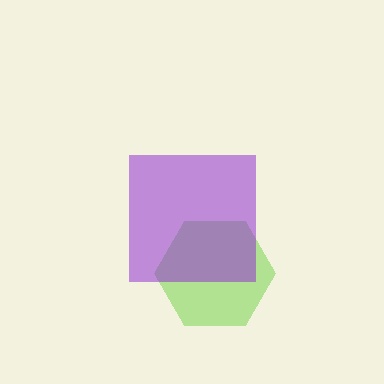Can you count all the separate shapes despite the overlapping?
Yes, there are 2 separate shapes.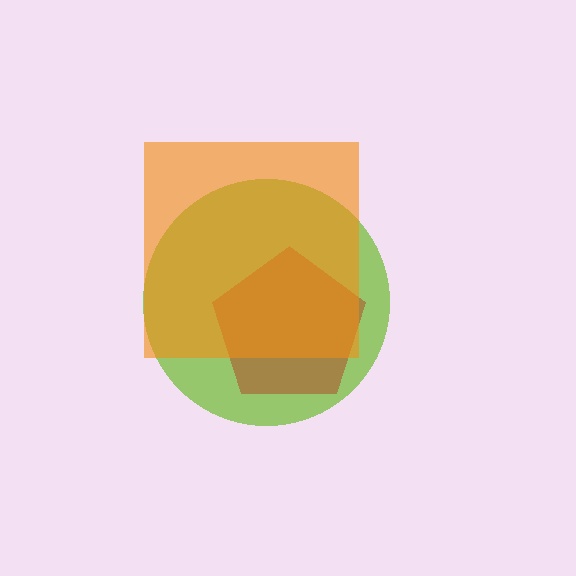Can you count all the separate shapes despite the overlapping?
Yes, there are 3 separate shapes.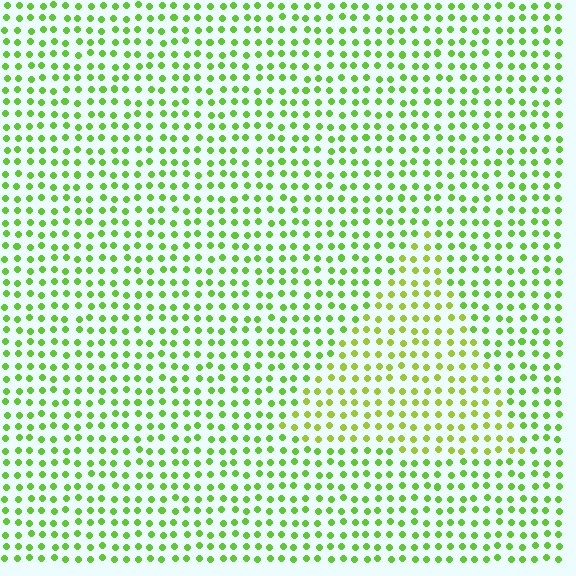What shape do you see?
I see a triangle.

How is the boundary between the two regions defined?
The boundary is defined purely by a slight shift in hue (about 24 degrees). Spacing, size, and orientation are identical on both sides.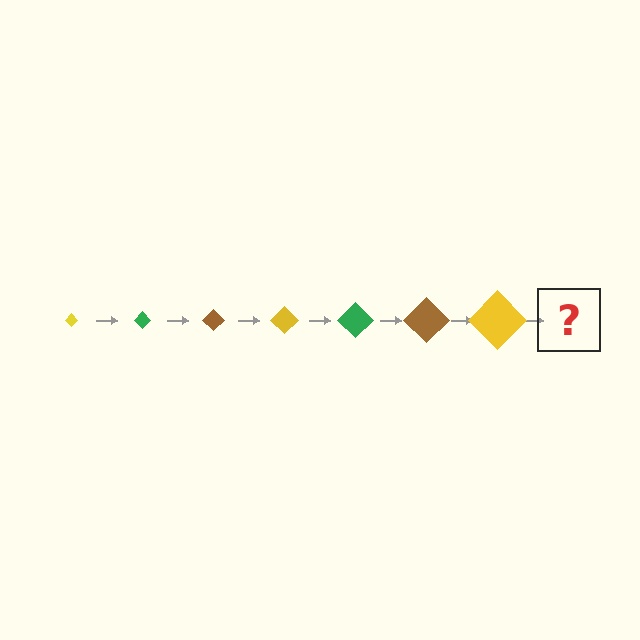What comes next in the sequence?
The next element should be a green diamond, larger than the previous one.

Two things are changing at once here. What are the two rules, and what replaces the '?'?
The two rules are that the diamond grows larger each step and the color cycles through yellow, green, and brown. The '?' should be a green diamond, larger than the previous one.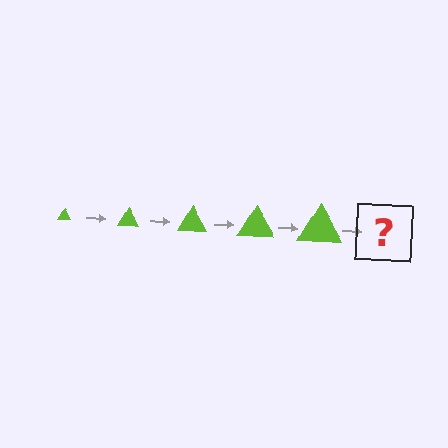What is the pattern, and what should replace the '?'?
The pattern is that the triangle gets progressively larger each step. The '?' should be a lime triangle, larger than the previous one.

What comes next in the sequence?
The next element should be a lime triangle, larger than the previous one.